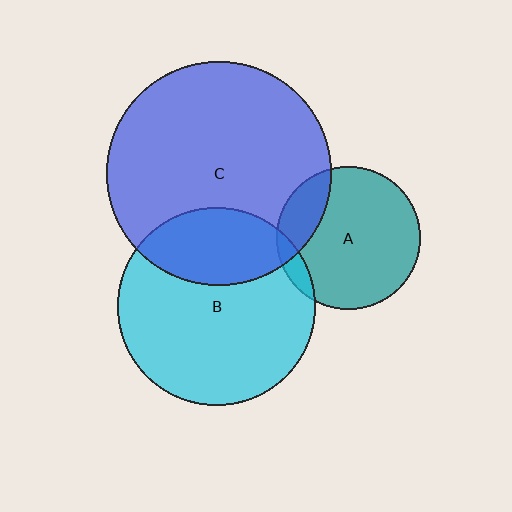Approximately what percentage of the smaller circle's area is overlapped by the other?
Approximately 30%.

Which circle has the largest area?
Circle C (blue).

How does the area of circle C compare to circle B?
Approximately 1.3 times.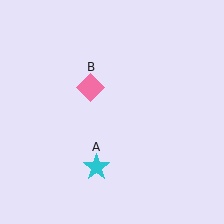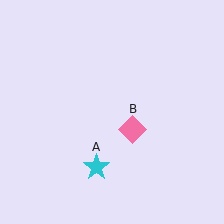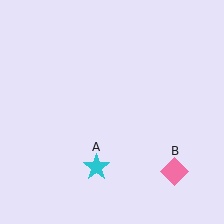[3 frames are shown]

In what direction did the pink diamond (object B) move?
The pink diamond (object B) moved down and to the right.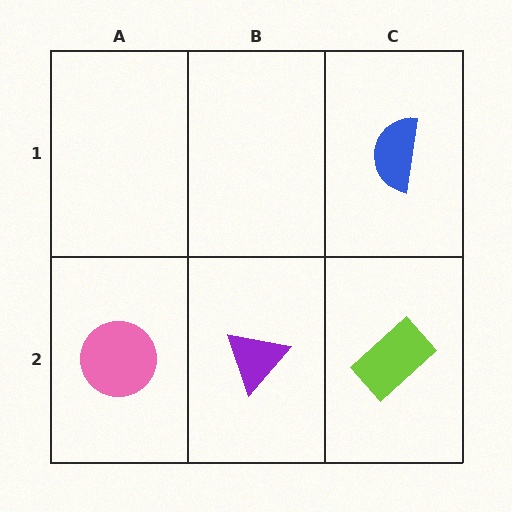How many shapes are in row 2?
3 shapes.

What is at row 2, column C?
A lime rectangle.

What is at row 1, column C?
A blue semicircle.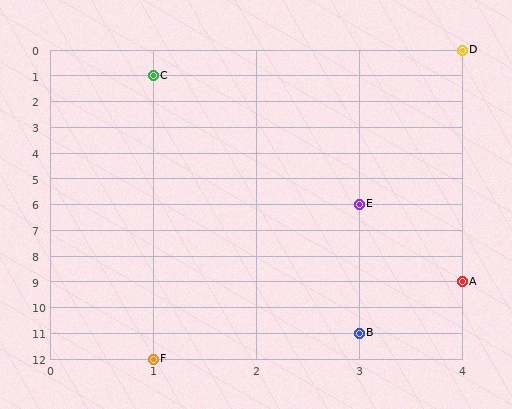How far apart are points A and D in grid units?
Points A and D are 9 rows apart.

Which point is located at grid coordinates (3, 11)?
Point B is at (3, 11).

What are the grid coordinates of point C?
Point C is at grid coordinates (1, 1).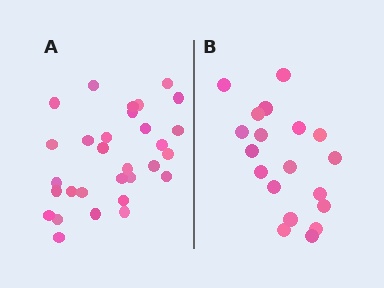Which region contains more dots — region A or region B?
Region A (the left region) has more dots.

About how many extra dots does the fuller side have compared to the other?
Region A has roughly 12 or so more dots than region B.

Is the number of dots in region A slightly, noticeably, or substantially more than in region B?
Region A has substantially more. The ratio is roughly 1.6 to 1.